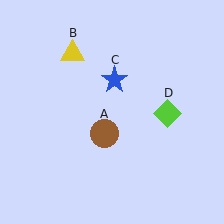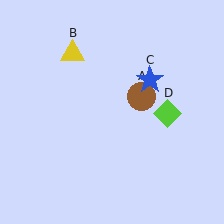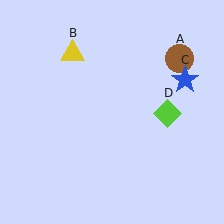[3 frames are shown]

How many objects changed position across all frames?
2 objects changed position: brown circle (object A), blue star (object C).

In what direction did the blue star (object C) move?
The blue star (object C) moved right.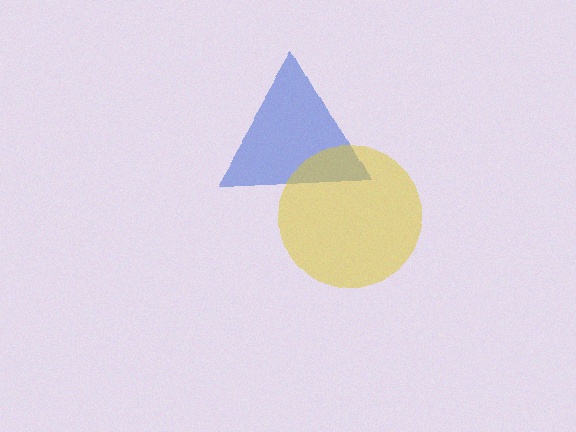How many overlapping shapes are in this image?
There are 2 overlapping shapes in the image.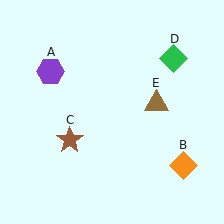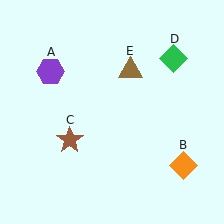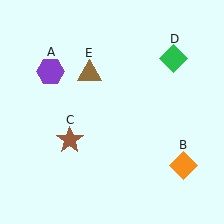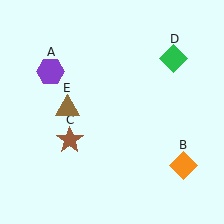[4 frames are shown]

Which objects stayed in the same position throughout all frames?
Purple hexagon (object A) and orange diamond (object B) and brown star (object C) and green diamond (object D) remained stationary.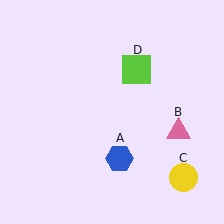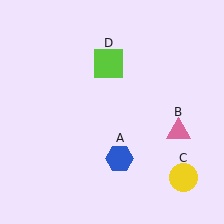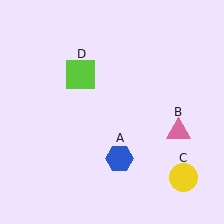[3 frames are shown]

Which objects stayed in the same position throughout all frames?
Blue hexagon (object A) and pink triangle (object B) and yellow circle (object C) remained stationary.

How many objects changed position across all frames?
1 object changed position: lime square (object D).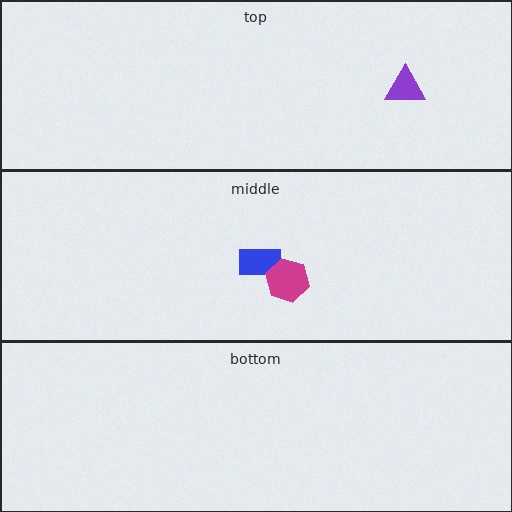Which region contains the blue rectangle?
The middle region.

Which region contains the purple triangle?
The top region.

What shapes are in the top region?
The purple triangle.